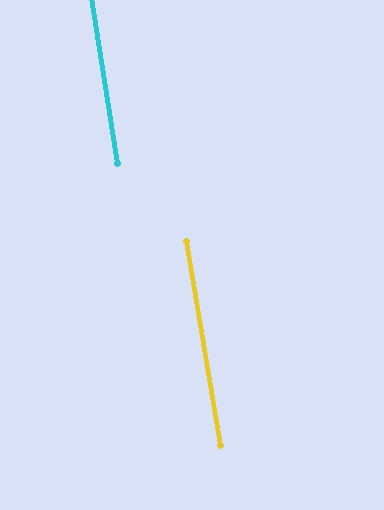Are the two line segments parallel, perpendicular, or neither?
Parallel — their directions differ by only 0.3°.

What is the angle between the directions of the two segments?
Approximately 0 degrees.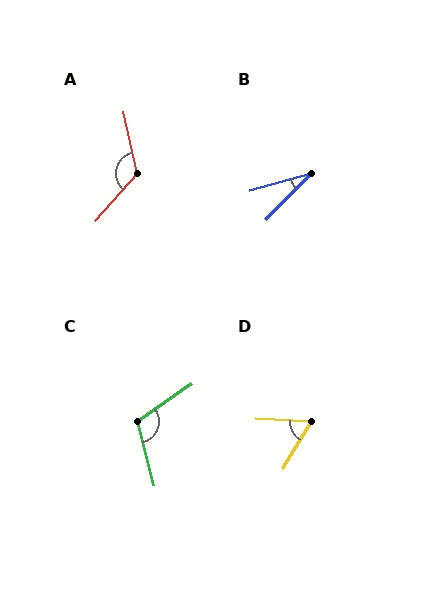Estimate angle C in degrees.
Approximately 110 degrees.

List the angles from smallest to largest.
B (30°), D (62°), C (110°), A (126°).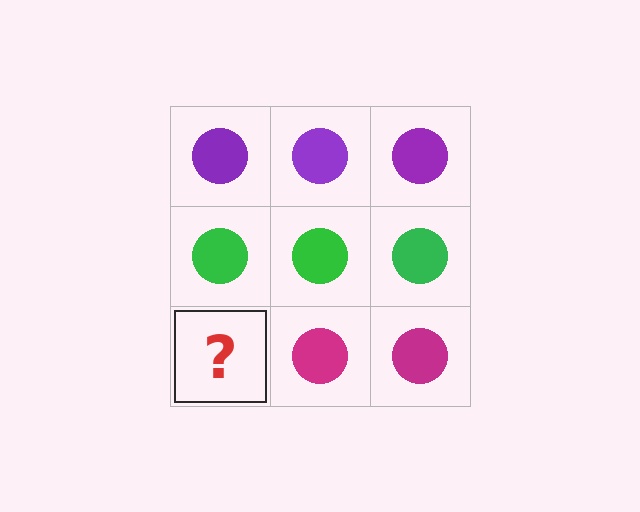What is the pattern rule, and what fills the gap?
The rule is that each row has a consistent color. The gap should be filled with a magenta circle.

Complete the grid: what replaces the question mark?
The question mark should be replaced with a magenta circle.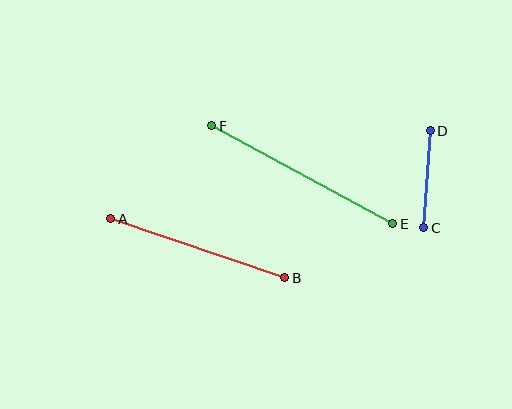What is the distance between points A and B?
The distance is approximately 183 pixels.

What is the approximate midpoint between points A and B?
The midpoint is at approximately (198, 248) pixels.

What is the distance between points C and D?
The distance is approximately 97 pixels.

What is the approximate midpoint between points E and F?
The midpoint is at approximately (302, 175) pixels.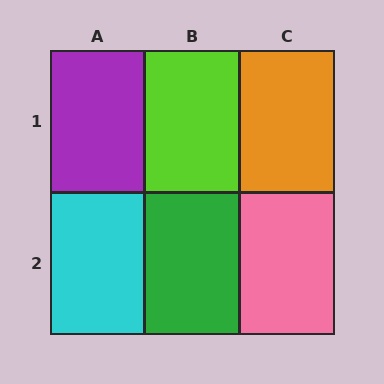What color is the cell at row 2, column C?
Pink.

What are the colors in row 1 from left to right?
Purple, lime, orange.